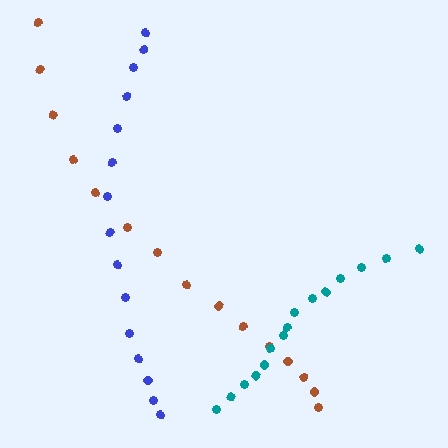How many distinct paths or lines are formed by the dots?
There are 3 distinct paths.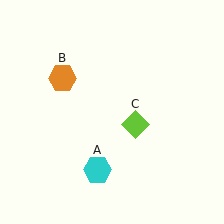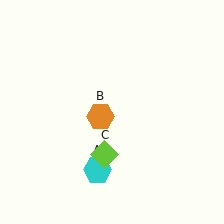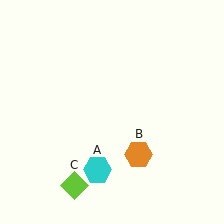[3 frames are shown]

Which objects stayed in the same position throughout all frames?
Cyan hexagon (object A) remained stationary.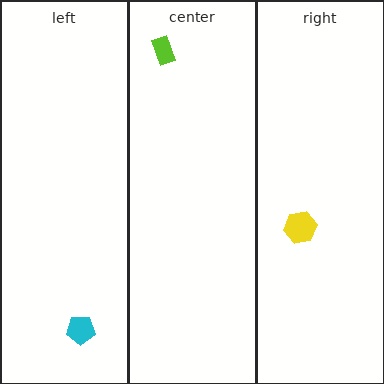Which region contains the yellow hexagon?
The right region.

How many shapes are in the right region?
1.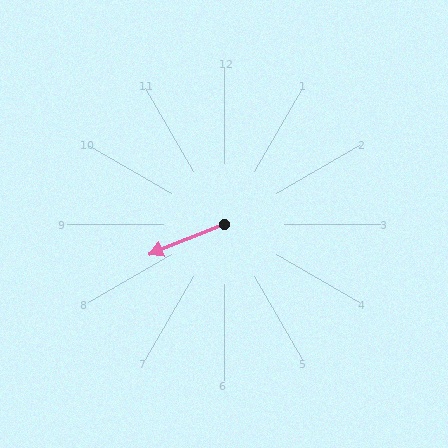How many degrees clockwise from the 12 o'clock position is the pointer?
Approximately 248 degrees.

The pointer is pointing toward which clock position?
Roughly 8 o'clock.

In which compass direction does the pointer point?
West.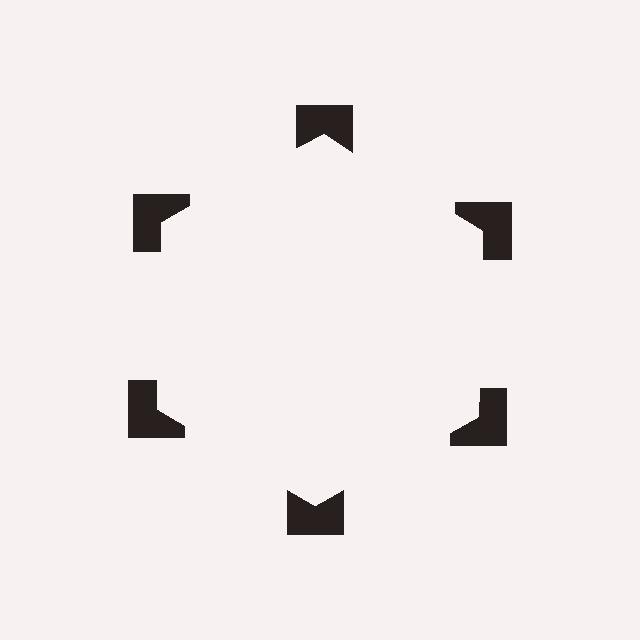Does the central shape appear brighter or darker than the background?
It typically appears slightly brighter than the background, even though no actual brightness change is drawn.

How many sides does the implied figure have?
6 sides.